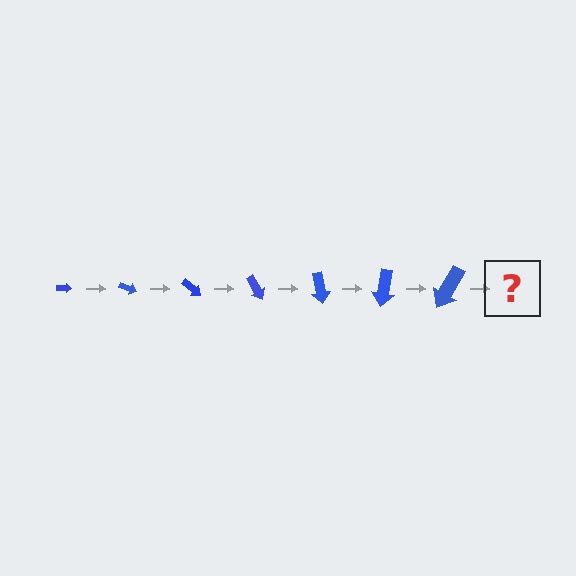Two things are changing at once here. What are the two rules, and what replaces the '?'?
The two rules are that the arrow grows larger each step and it rotates 20 degrees each step. The '?' should be an arrow, larger than the previous one and rotated 140 degrees from the start.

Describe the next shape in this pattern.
It should be an arrow, larger than the previous one and rotated 140 degrees from the start.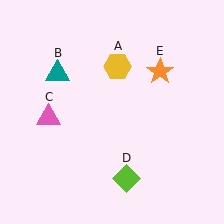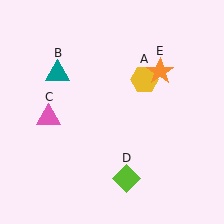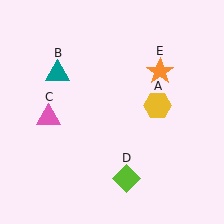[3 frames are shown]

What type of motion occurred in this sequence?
The yellow hexagon (object A) rotated clockwise around the center of the scene.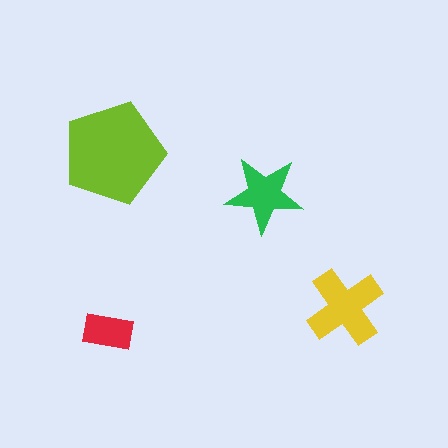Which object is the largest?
The lime pentagon.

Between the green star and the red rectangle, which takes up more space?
The green star.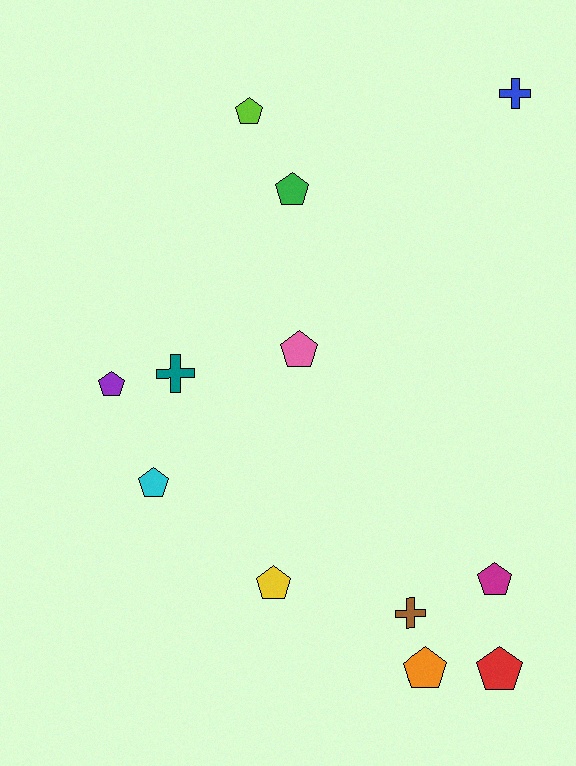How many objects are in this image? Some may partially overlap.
There are 12 objects.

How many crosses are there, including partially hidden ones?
There are 3 crosses.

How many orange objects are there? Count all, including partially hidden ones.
There is 1 orange object.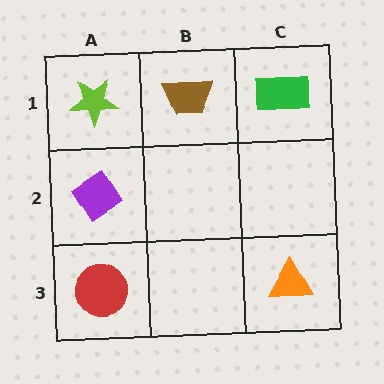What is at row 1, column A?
A lime star.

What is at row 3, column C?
An orange triangle.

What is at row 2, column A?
A purple diamond.